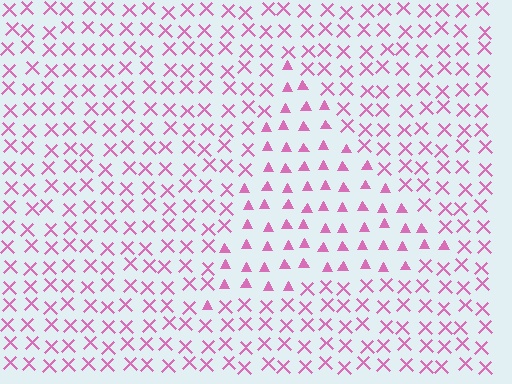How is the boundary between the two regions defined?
The boundary is defined by a change in element shape: triangles inside vs. X marks outside. All elements share the same color and spacing.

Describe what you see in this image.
The image is filled with small pink elements arranged in a uniform grid. A triangle-shaped region contains triangles, while the surrounding area contains X marks. The boundary is defined purely by the change in element shape.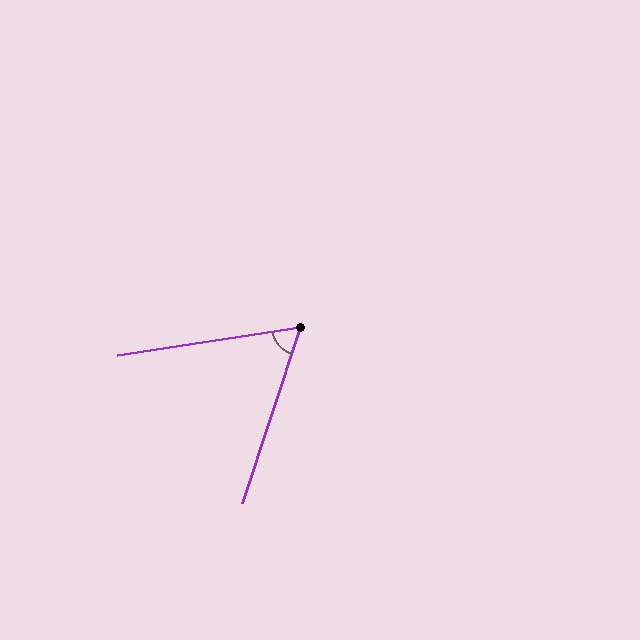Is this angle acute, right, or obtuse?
It is acute.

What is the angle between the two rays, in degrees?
Approximately 63 degrees.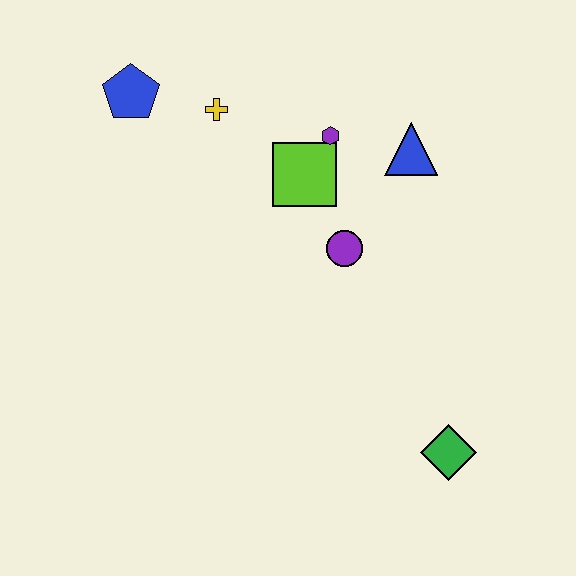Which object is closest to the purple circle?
The lime square is closest to the purple circle.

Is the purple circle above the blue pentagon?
No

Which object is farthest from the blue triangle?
The green diamond is farthest from the blue triangle.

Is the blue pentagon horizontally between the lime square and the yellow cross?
No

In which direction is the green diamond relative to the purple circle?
The green diamond is below the purple circle.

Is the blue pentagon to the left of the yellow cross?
Yes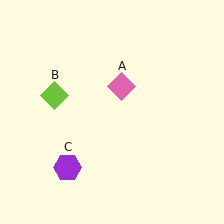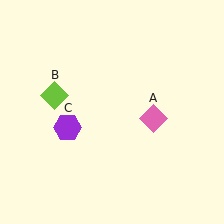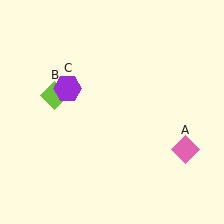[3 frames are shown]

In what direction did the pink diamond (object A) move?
The pink diamond (object A) moved down and to the right.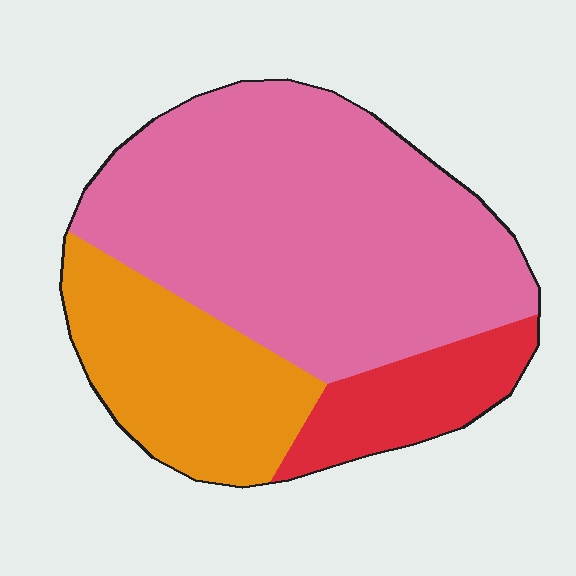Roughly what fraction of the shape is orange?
Orange takes up between a quarter and a half of the shape.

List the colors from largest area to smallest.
From largest to smallest: pink, orange, red.